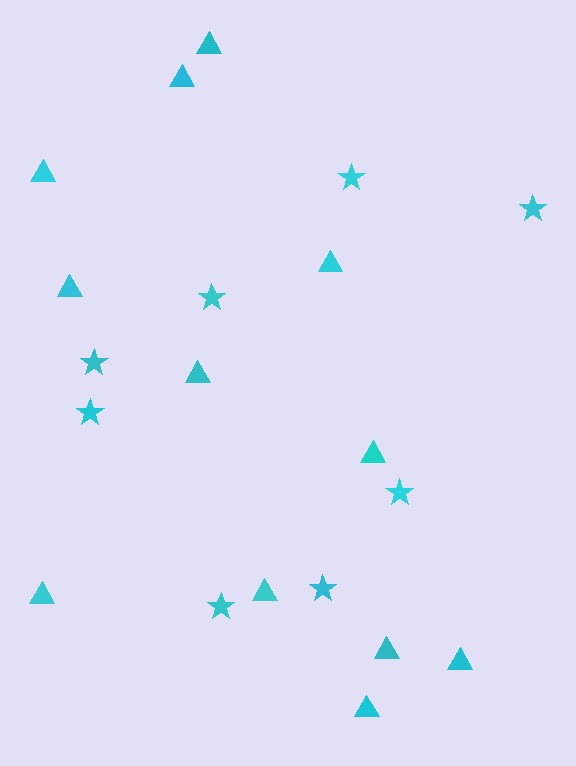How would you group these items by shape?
There are 2 groups: one group of triangles (12) and one group of stars (8).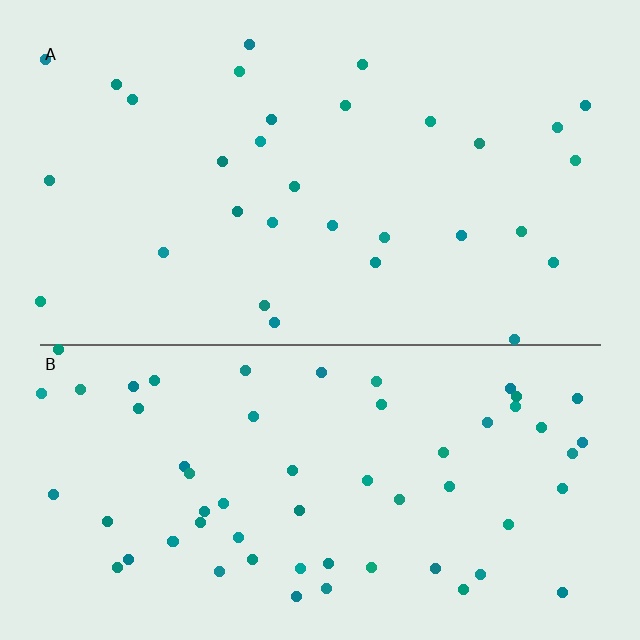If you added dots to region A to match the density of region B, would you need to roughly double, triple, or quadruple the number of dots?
Approximately double.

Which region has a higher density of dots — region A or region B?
B (the bottom).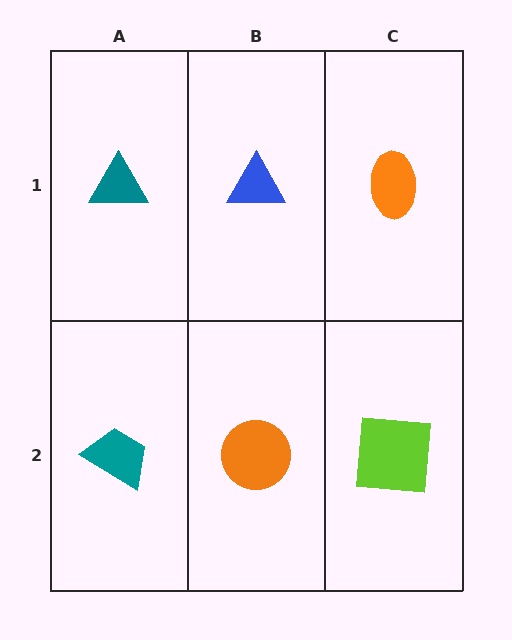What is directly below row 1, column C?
A lime square.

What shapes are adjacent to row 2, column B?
A blue triangle (row 1, column B), a teal trapezoid (row 2, column A), a lime square (row 2, column C).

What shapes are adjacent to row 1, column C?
A lime square (row 2, column C), a blue triangle (row 1, column B).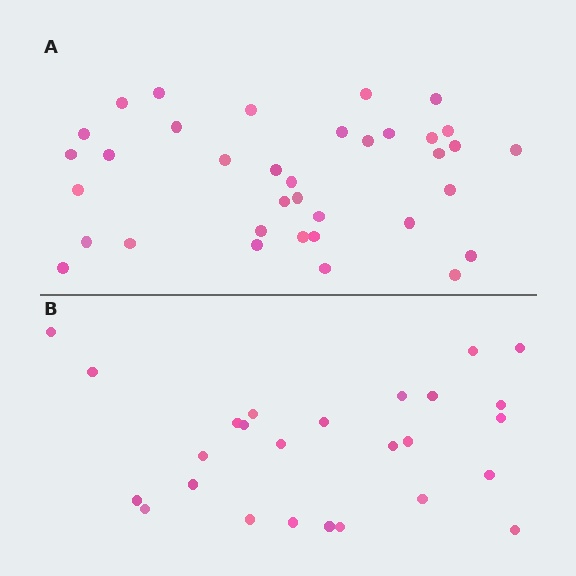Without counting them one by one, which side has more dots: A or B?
Region A (the top region) has more dots.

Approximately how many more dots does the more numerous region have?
Region A has roughly 10 or so more dots than region B.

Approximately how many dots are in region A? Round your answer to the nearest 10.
About 40 dots. (The exact count is 36, which rounds to 40.)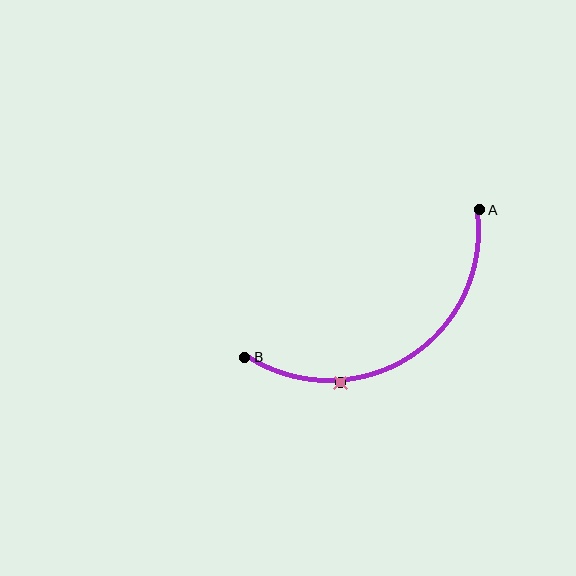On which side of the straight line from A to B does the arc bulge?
The arc bulges below the straight line connecting A and B.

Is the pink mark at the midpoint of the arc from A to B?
No. The pink mark lies on the arc but is closer to endpoint B. The arc midpoint would be at the point on the curve equidistant along the arc from both A and B.